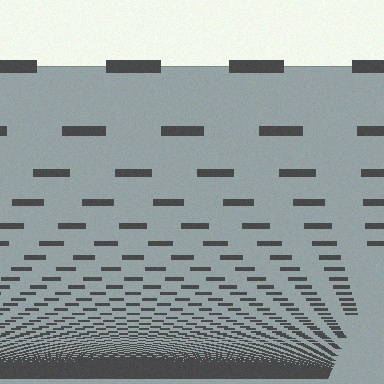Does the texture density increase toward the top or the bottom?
Density increases toward the bottom.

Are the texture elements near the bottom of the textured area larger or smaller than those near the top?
Smaller. The gradient is inverted — elements near the bottom are smaller and denser.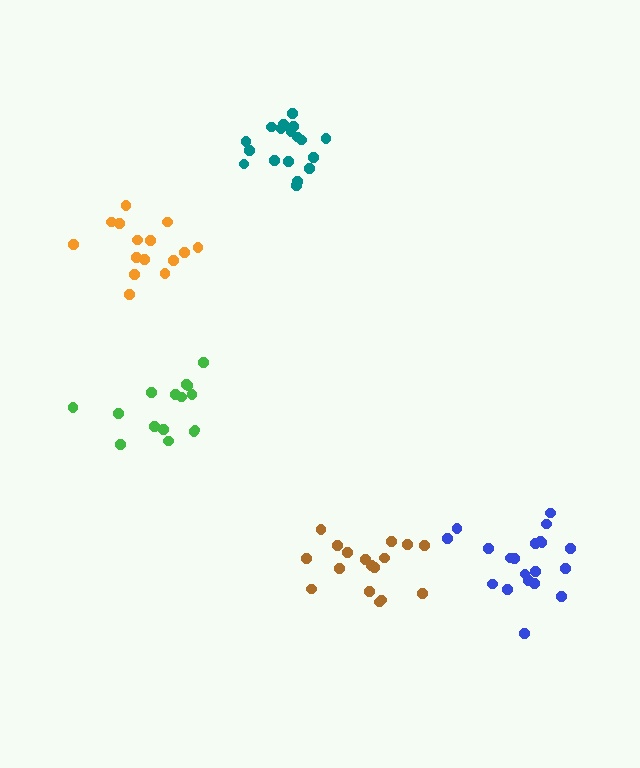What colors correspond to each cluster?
The clusters are colored: green, teal, orange, brown, blue.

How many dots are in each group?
Group 1: 15 dots, Group 2: 18 dots, Group 3: 15 dots, Group 4: 17 dots, Group 5: 20 dots (85 total).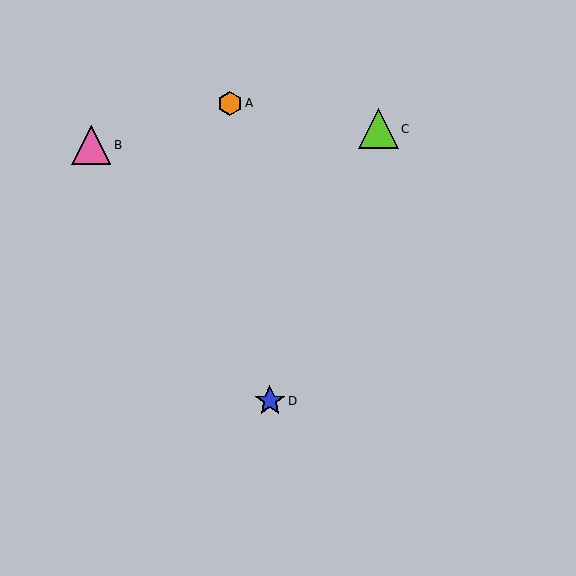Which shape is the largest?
The lime triangle (labeled C) is the largest.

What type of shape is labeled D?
Shape D is a blue star.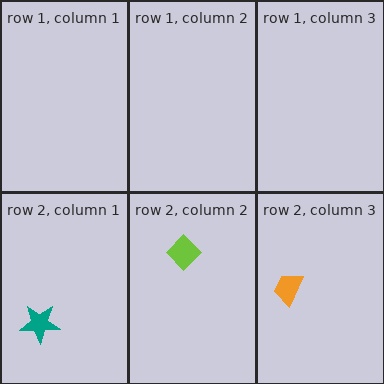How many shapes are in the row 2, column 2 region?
1.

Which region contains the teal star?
The row 2, column 1 region.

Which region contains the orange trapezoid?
The row 2, column 3 region.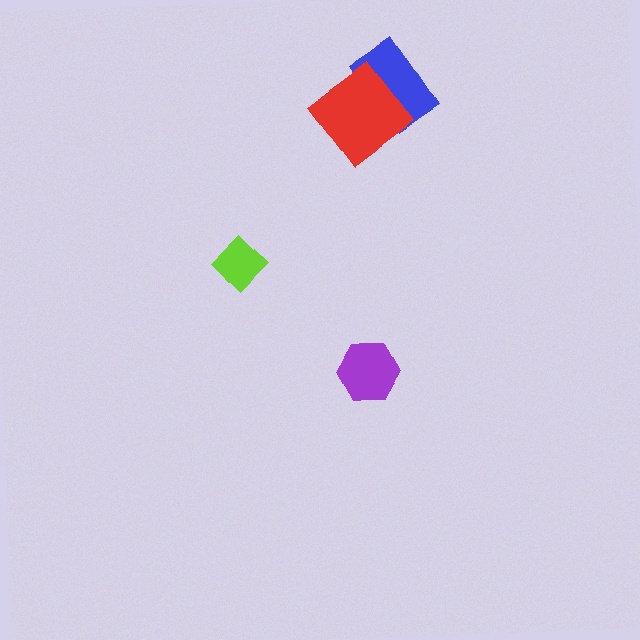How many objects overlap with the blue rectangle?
1 object overlaps with the blue rectangle.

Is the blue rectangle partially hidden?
Yes, it is partially covered by another shape.